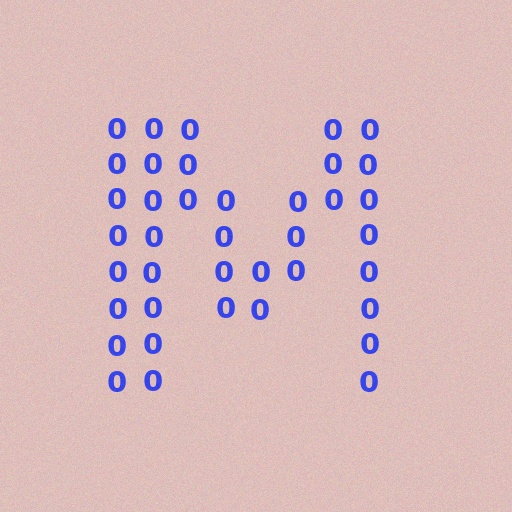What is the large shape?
The large shape is the letter M.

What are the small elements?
The small elements are digit 0's.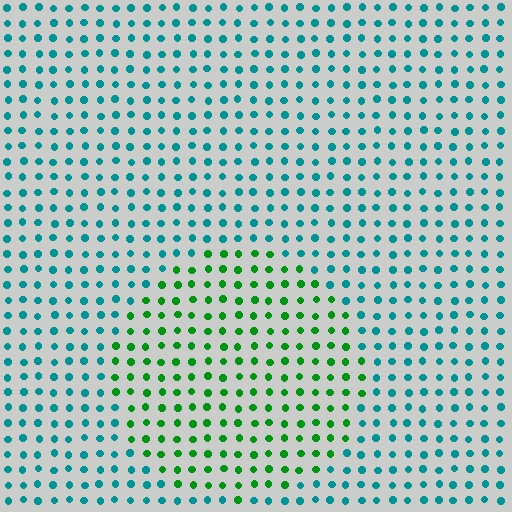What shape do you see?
I see a circle.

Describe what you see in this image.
The image is filled with small teal elements in a uniform arrangement. A circle-shaped region is visible where the elements are tinted to a slightly different hue, forming a subtle color boundary.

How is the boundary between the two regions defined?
The boundary is defined purely by a slight shift in hue (about 52 degrees). Spacing, size, and orientation are identical on both sides.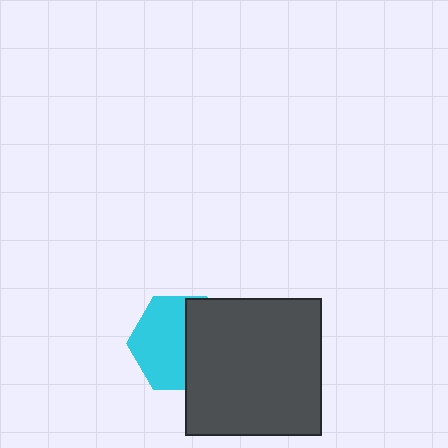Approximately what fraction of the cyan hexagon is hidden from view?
Roughly 43% of the cyan hexagon is hidden behind the dark gray square.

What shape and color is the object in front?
The object in front is a dark gray square.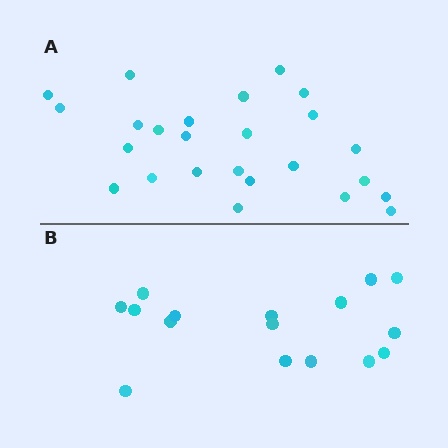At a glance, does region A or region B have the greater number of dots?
Region A (the top region) has more dots.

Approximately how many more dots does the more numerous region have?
Region A has roughly 8 or so more dots than region B.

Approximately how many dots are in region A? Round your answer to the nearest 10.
About 20 dots. (The exact count is 25, which rounds to 20.)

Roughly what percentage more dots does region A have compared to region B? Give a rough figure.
About 55% more.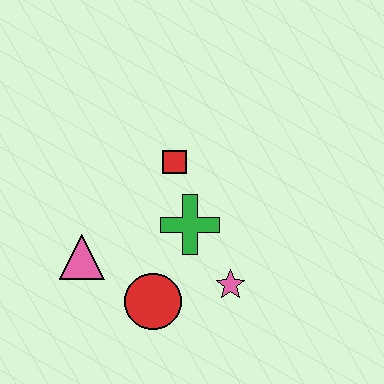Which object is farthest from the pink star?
The pink triangle is farthest from the pink star.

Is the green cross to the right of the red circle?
Yes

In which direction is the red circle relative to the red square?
The red circle is below the red square.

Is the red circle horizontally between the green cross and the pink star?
No